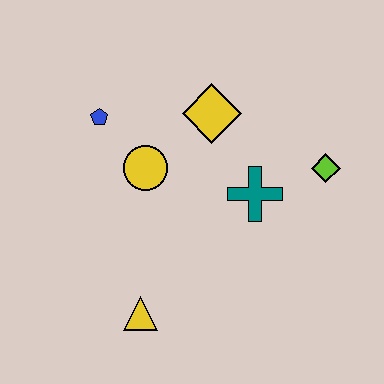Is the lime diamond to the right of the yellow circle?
Yes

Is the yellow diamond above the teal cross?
Yes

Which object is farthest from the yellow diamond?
The yellow triangle is farthest from the yellow diamond.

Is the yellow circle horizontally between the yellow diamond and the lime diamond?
No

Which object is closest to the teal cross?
The lime diamond is closest to the teal cross.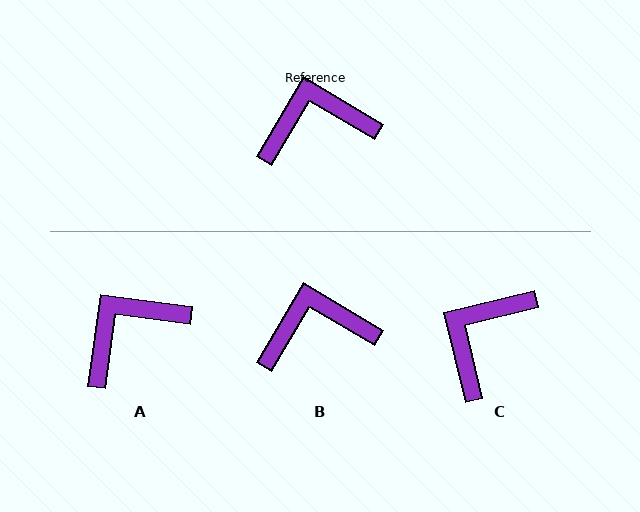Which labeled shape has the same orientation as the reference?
B.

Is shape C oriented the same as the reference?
No, it is off by about 44 degrees.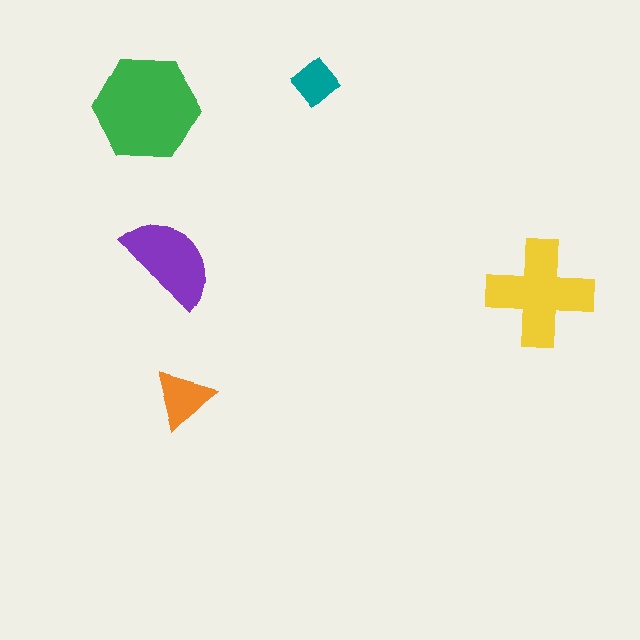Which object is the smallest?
The teal diamond.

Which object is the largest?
The green hexagon.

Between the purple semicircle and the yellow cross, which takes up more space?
The yellow cross.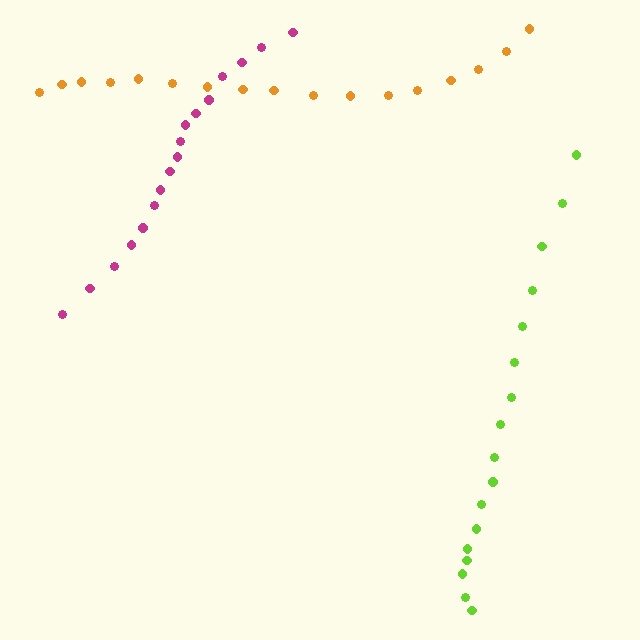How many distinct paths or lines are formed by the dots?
There are 3 distinct paths.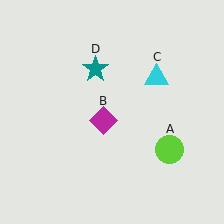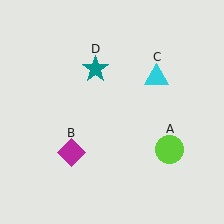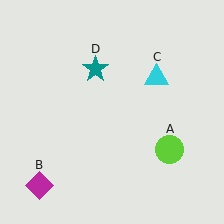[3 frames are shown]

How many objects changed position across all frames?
1 object changed position: magenta diamond (object B).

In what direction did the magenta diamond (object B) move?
The magenta diamond (object B) moved down and to the left.